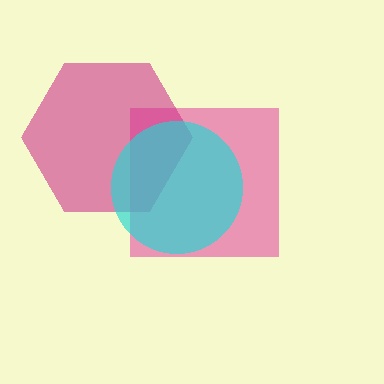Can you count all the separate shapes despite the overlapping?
Yes, there are 3 separate shapes.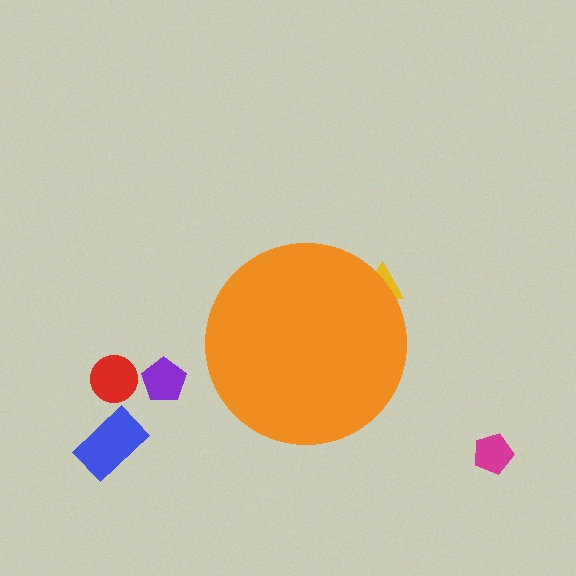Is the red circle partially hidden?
No, the red circle is fully visible.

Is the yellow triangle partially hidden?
Yes, the yellow triangle is partially hidden behind the orange circle.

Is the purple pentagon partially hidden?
No, the purple pentagon is fully visible.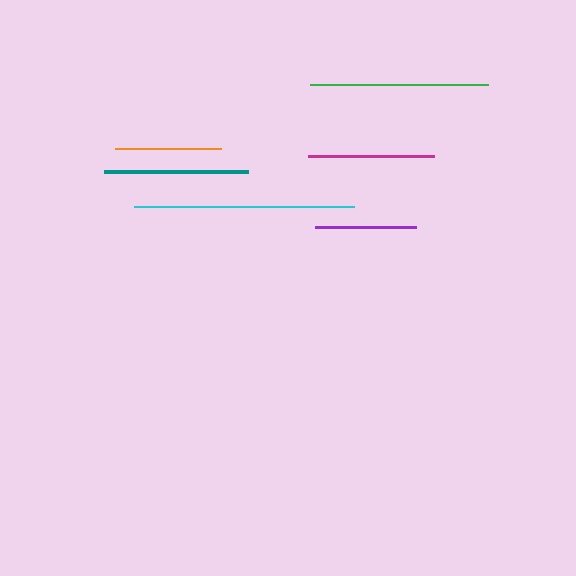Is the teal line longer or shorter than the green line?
The green line is longer than the teal line.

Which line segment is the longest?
The cyan line is the longest at approximately 219 pixels.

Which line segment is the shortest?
The purple line is the shortest at approximately 100 pixels.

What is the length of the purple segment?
The purple segment is approximately 100 pixels long.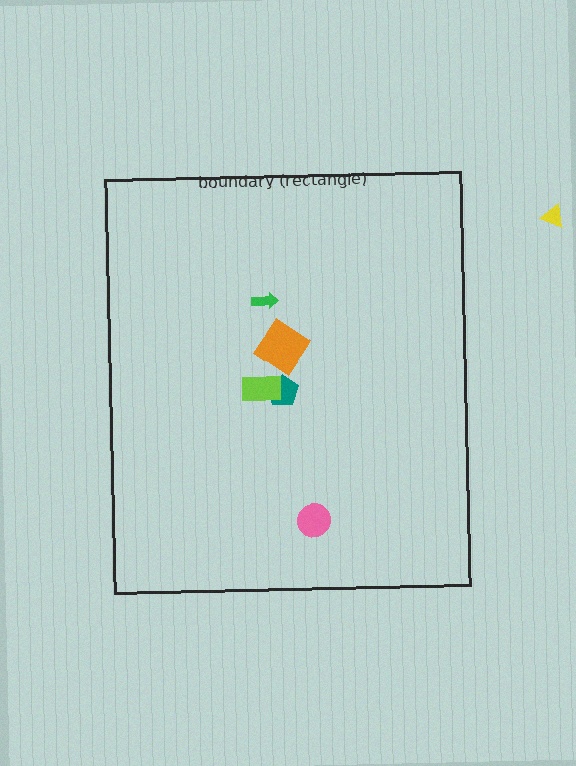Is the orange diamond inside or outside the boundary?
Inside.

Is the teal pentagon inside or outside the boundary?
Inside.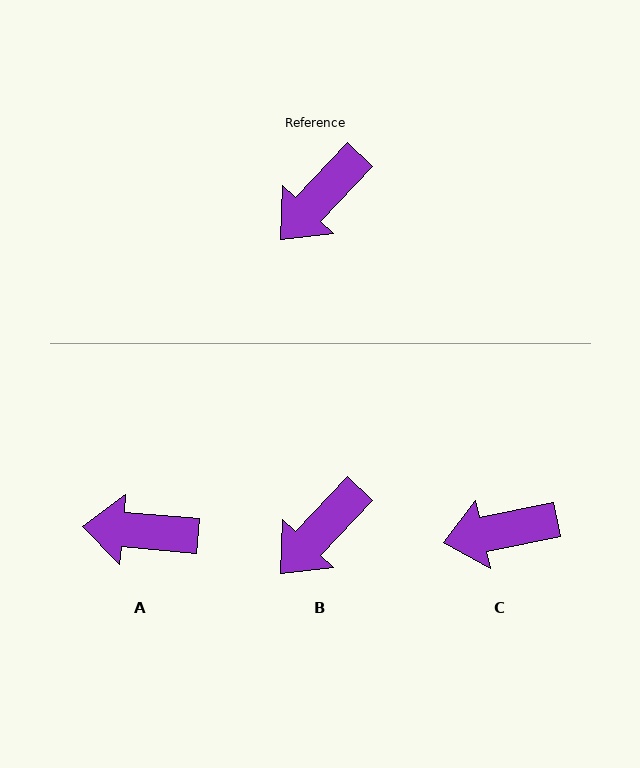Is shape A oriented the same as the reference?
No, it is off by about 51 degrees.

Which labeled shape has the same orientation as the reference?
B.